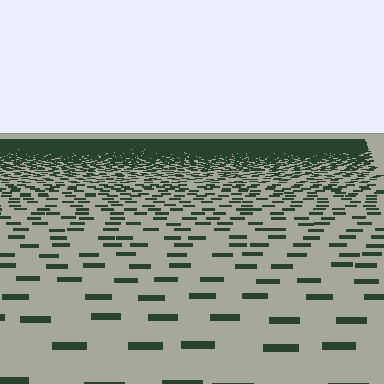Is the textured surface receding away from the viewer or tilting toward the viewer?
The surface is receding away from the viewer. Texture elements get smaller and denser toward the top.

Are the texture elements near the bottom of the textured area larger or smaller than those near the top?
Larger. Near the bottom, elements are closer to the viewer and appear at a bigger on-screen size.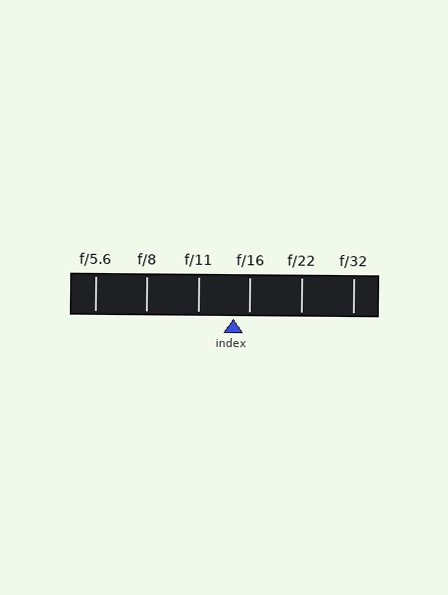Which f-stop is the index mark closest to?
The index mark is closest to f/16.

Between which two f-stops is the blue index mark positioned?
The index mark is between f/11 and f/16.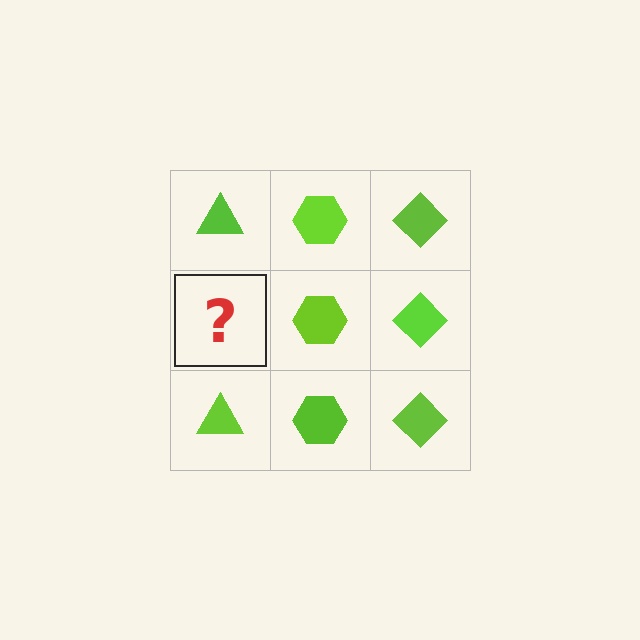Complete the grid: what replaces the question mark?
The question mark should be replaced with a lime triangle.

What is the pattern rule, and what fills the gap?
The rule is that each column has a consistent shape. The gap should be filled with a lime triangle.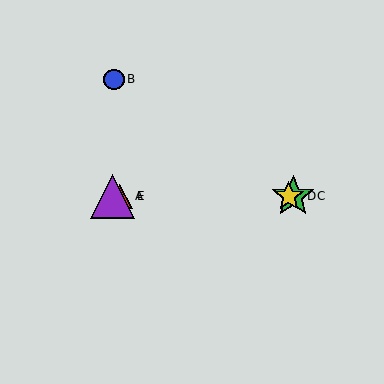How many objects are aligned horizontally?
4 objects (A, C, D, E) are aligned horizontally.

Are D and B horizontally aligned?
No, D is at y≈196 and B is at y≈79.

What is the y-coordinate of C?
Object C is at y≈196.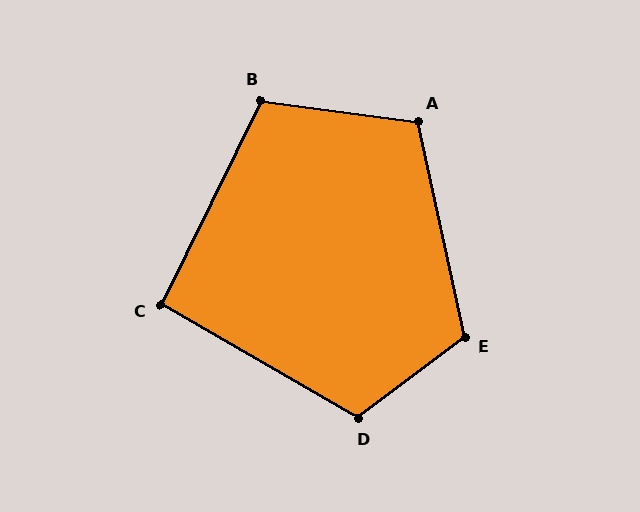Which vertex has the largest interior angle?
E, at approximately 115 degrees.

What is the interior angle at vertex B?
Approximately 108 degrees (obtuse).